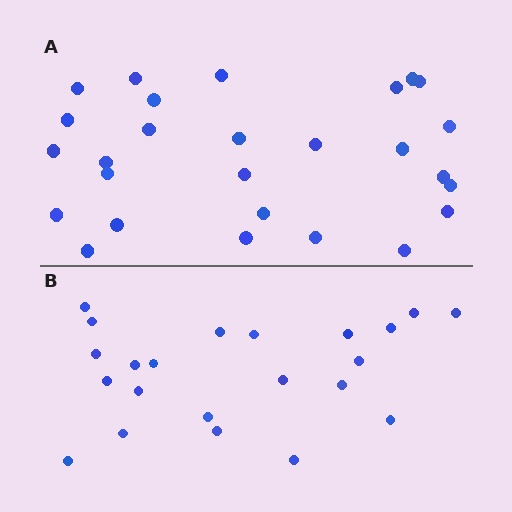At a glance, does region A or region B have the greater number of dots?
Region A (the top region) has more dots.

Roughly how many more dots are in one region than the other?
Region A has about 5 more dots than region B.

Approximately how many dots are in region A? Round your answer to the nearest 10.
About 30 dots. (The exact count is 27, which rounds to 30.)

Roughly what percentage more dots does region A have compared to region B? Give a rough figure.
About 25% more.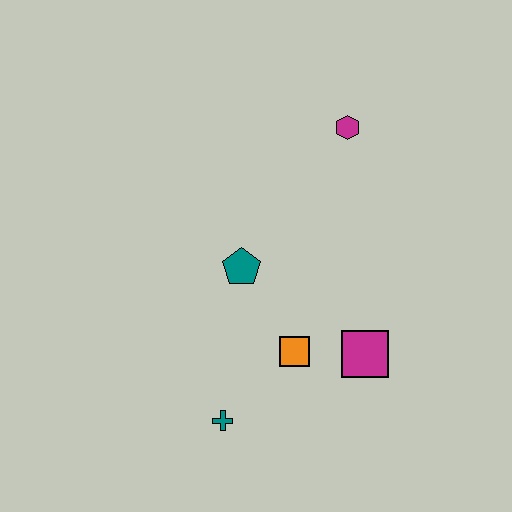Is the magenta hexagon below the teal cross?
No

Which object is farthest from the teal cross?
The magenta hexagon is farthest from the teal cross.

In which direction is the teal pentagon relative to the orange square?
The teal pentagon is above the orange square.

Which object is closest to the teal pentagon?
The orange square is closest to the teal pentagon.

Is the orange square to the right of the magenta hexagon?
No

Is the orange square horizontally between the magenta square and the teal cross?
Yes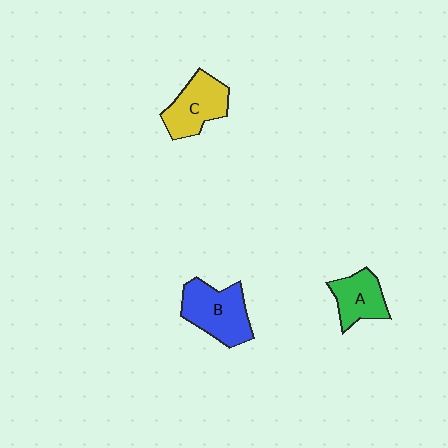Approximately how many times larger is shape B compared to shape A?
Approximately 1.4 times.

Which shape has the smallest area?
Shape A (green).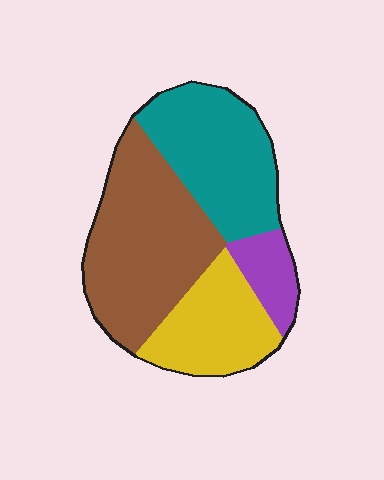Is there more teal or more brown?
Brown.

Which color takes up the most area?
Brown, at roughly 40%.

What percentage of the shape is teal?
Teal takes up about one third (1/3) of the shape.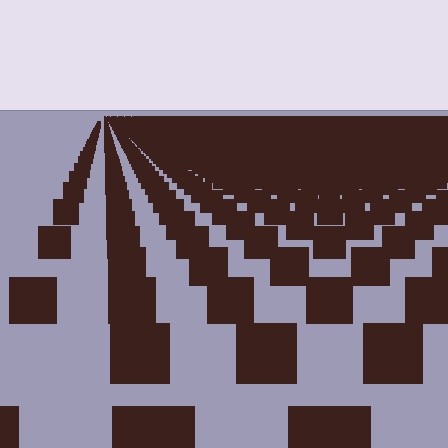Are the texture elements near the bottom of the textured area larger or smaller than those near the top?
Larger. Near the bottom, elements are closer to the viewer and appear at a bigger on-screen size.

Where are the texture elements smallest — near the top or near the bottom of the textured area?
Near the top.